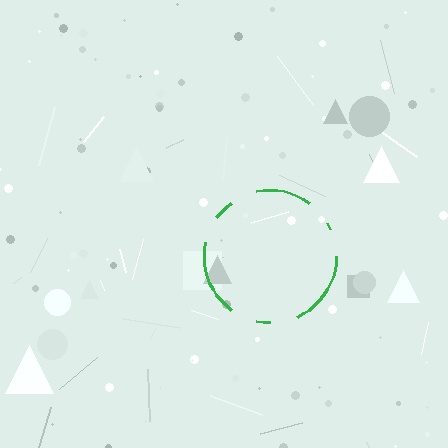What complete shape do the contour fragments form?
The contour fragments form a circle.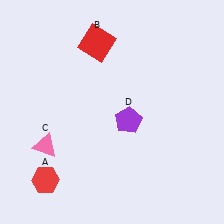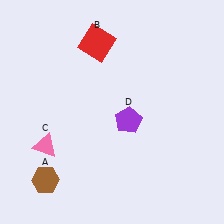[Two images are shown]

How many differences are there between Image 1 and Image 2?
There is 1 difference between the two images.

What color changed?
The hexagon (A) changed from red in Image 1 to brown in Image 2.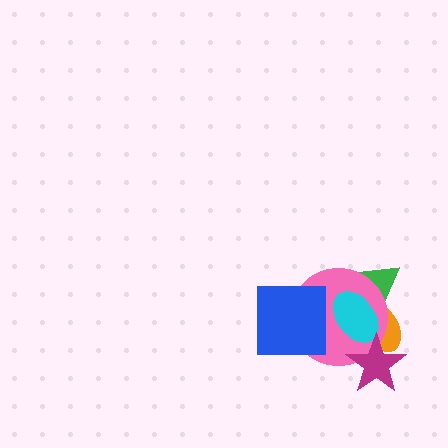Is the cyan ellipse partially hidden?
Yes, it is partially covered by another shape.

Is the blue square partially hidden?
No, no other shape covers it.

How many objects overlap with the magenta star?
3 objects overlap with the magenta star.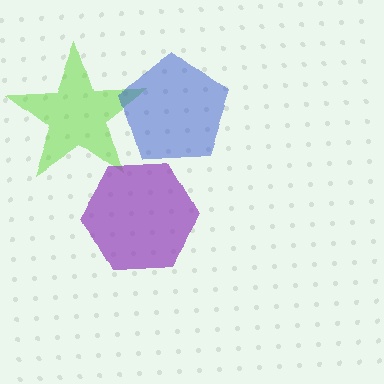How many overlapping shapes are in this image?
There are 3 overlapping shapes in the image.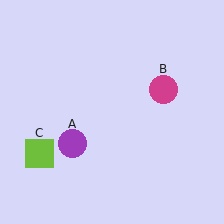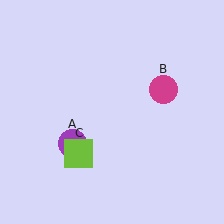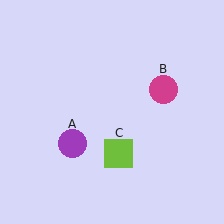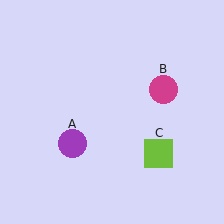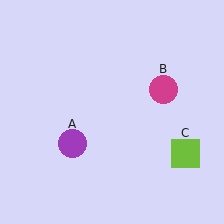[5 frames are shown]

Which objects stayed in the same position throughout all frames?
Purple circle (object A) and magenta circle (object B) remained stationary.